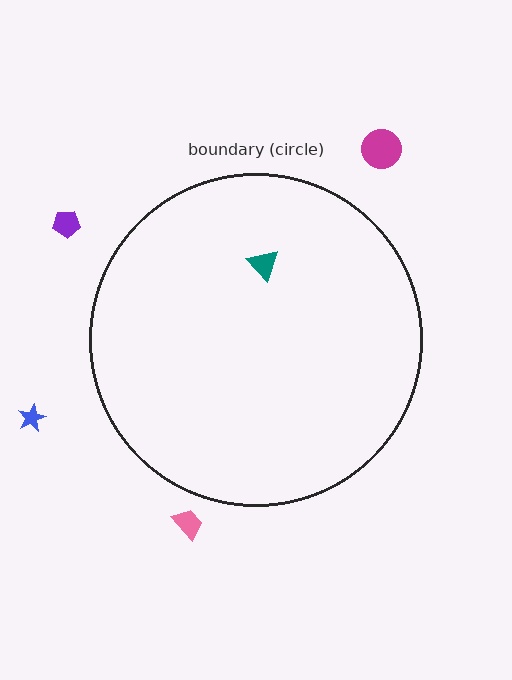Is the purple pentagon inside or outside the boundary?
Outside.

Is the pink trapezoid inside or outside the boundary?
Outside.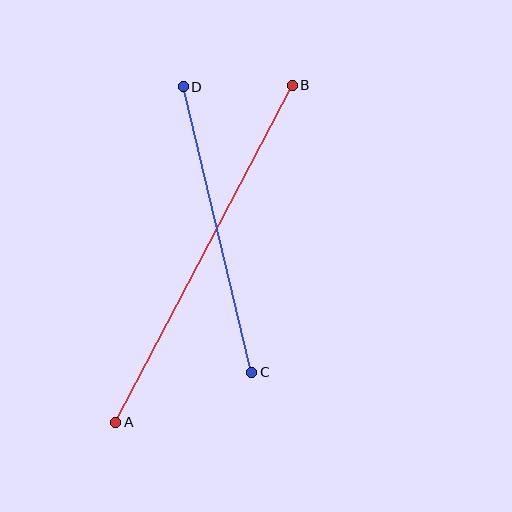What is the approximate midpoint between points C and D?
The midpoint is at approximately (217, 230) pixels.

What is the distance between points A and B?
The distance is approximately 380 pixels.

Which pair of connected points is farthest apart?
Points A and B are farthest apart.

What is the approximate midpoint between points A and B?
The midpoint is at approximately (204, 254) pixels.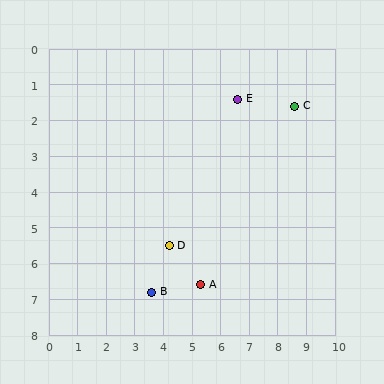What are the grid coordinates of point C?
Point C is at approximately (8.6, 1.6).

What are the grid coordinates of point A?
Point A is at approximately (5.3, 6.6).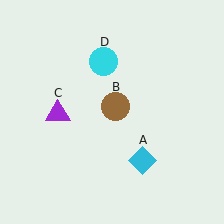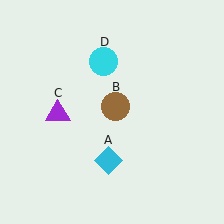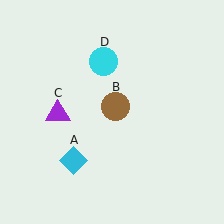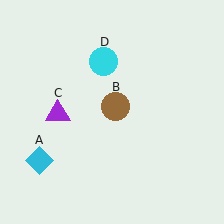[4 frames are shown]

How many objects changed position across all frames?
1 object changed position: cyan diamond (object A).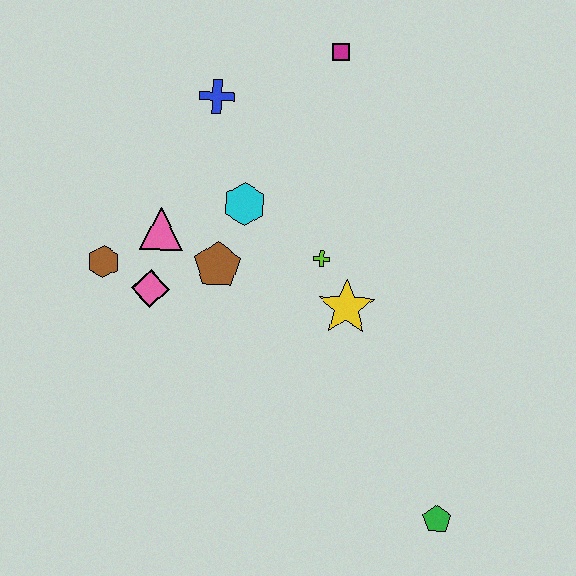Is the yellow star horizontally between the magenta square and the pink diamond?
No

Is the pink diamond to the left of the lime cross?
Yes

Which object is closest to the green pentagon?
The yellow star is closest to the green pentagon.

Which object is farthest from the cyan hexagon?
The green pentagon is farthest from the cyan hexagon.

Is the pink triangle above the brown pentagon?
Yes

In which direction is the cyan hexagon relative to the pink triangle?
The cyan hexagon is to the right of the pink triangle.